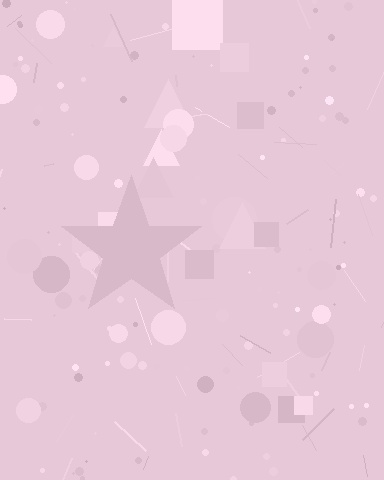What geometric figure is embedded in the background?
A star is embedded in the background.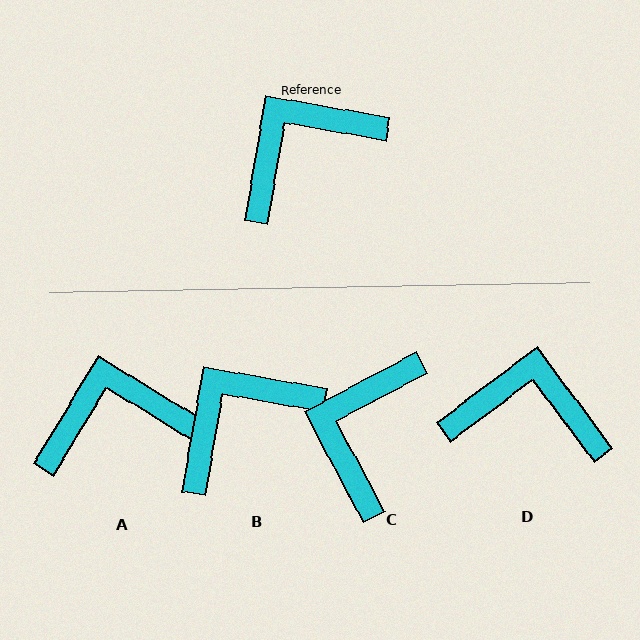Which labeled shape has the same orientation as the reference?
B.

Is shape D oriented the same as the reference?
No, it is off by about 43 degrees.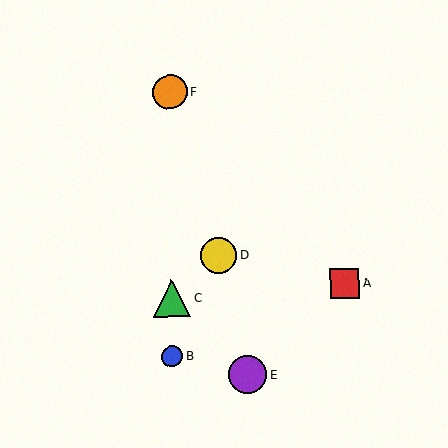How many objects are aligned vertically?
3 objects (B, C, F) are aligned vertically.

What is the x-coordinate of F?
Object F is at x≈170.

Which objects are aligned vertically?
Objects B, C, F are aligned vertically.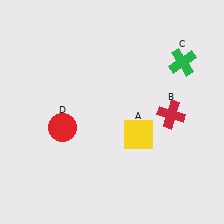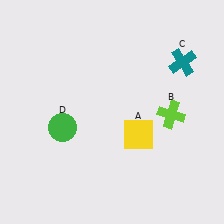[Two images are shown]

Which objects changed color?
B changed from red to lime. C changed from green to teal. D changed from red to green.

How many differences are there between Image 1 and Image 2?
There are 3 differences between the two images.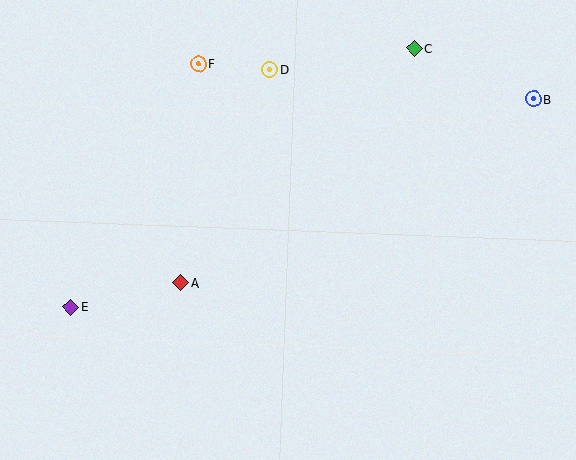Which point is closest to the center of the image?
Point A at (181, 283) is closest to the center.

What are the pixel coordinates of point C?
Point C is at (414, 48).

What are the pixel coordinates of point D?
Point D is at (270, 70).